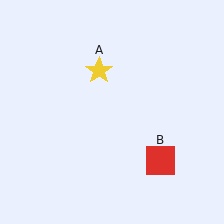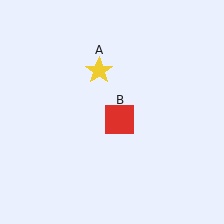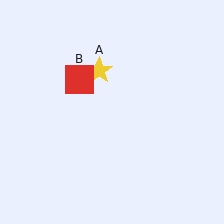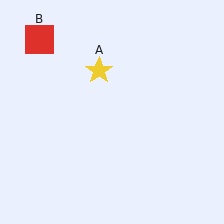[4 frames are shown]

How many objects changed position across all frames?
1 object changed position: red square (object B).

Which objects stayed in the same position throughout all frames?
Yellow star (object A) remained stationary.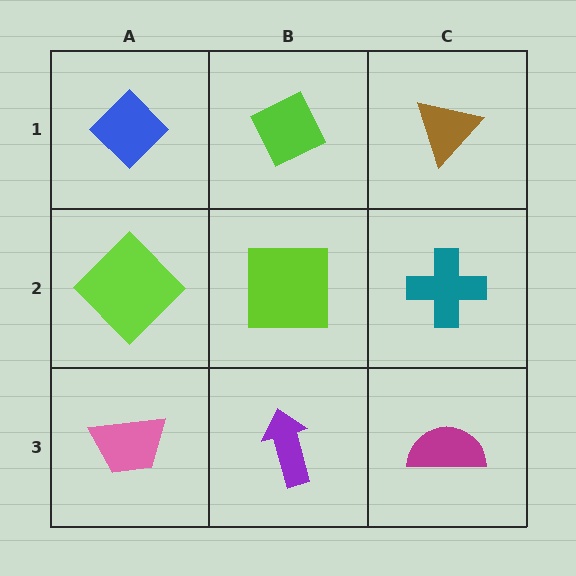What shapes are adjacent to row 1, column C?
A teal cross (row 2, column C), a lime diamond (row 1, column B).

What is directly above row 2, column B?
A lime diamond.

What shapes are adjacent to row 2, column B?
A lime diamond (row 1, column B), a purple arrow (row 3, column B), a lime diamond (row 2, column A), a teal cross (row 2, column C).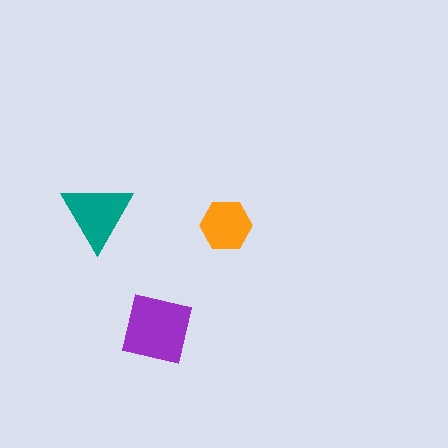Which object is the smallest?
The orange hexagon.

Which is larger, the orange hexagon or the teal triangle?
The teal triangle.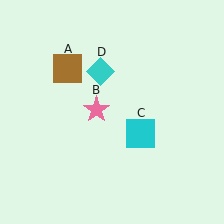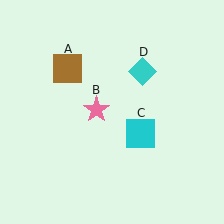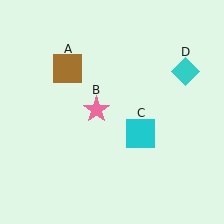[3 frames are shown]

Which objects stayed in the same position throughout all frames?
Brown square (object A) and pink star (object B) and cyan square (object C) remained stationary.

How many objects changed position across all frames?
1 object changed position: cyan diamond (object D).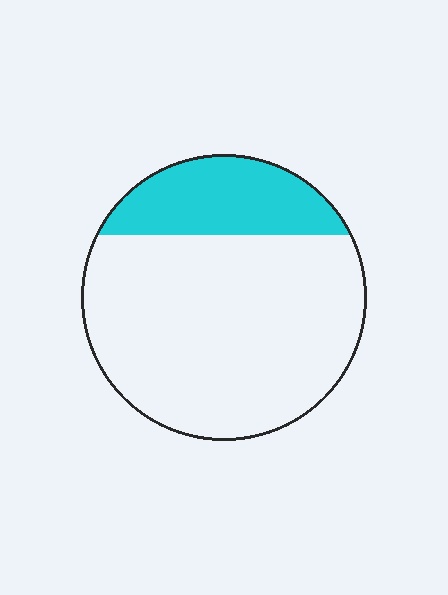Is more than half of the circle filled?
No.